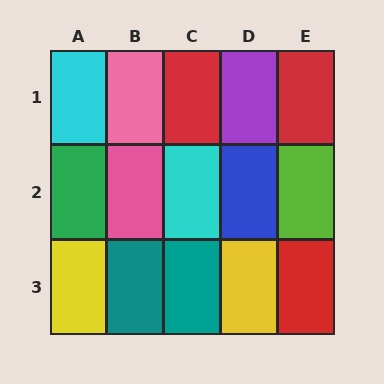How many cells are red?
3 cells are red.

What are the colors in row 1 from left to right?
Cyan, pink, red, purple, red.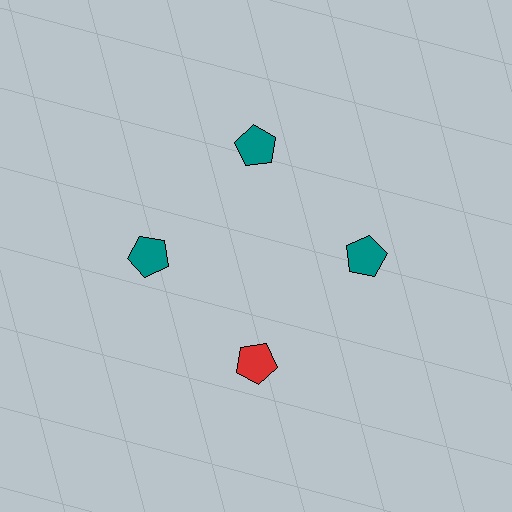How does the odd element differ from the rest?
It has a different color: red instead of teal.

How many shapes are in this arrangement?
There are 4 shapes arranged in a ring pattern.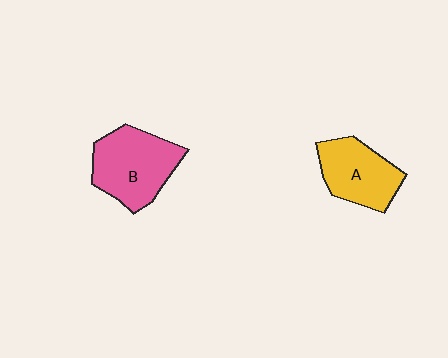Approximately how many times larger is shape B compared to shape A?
Approximately 1.2 times.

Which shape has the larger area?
Shape B (pink).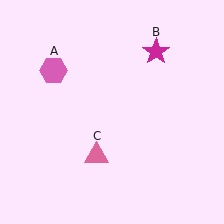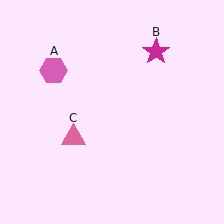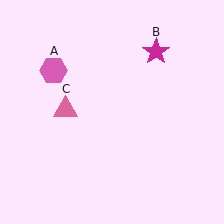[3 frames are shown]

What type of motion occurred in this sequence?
The pink triangle (object C) rotated clockwise around the center of the scene.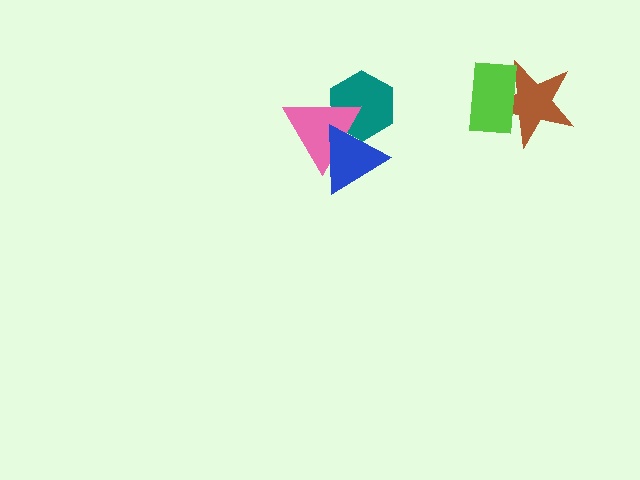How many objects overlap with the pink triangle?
2 objects overlap with the pink triangle.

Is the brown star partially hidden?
Yes, it is partially covered by another shape.